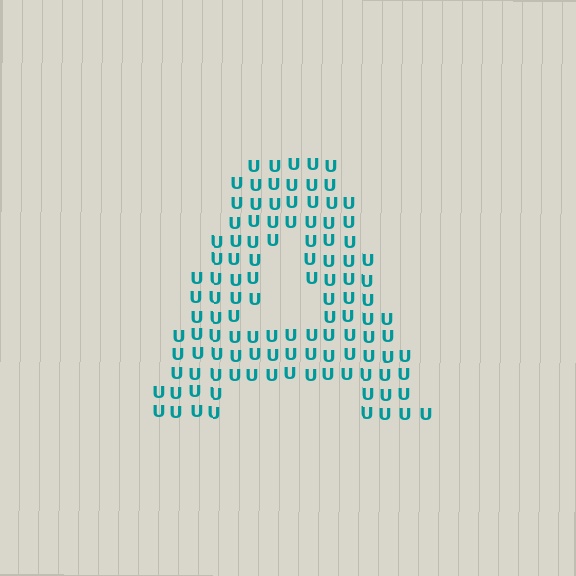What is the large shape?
The large shape is the letter A.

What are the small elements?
The small elements are letter U's.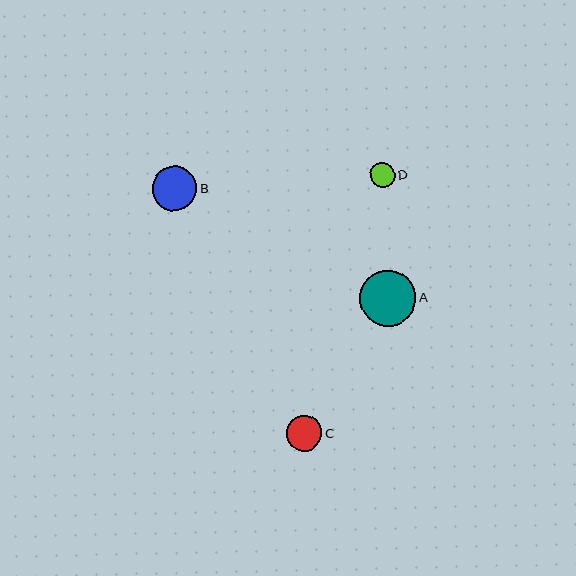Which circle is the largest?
Circle A is the largest with a size of approximately 57 pixels.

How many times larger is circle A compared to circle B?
Circle A is approximately 1.3 times the size of circle B.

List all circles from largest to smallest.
From largest to smallest: A, B, C, D.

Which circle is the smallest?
Circle D is the smallest with a size of approximately 25 pixels.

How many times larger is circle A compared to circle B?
Circle A is approximately 1.3 times the size of circle B.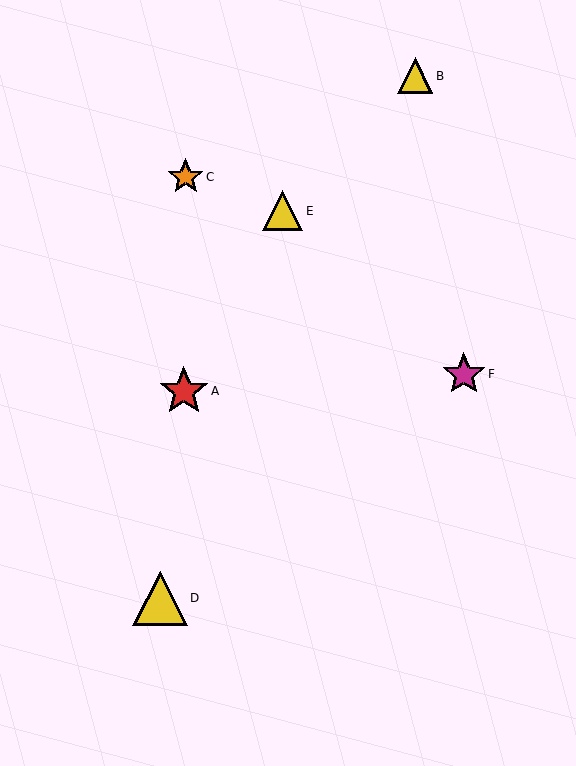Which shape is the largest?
The yellow triangle (labeled D) is the largest.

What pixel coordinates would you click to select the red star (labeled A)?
Click at (184, 391) to select the red star A.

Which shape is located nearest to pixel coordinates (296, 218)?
The yellow triangle (labeled E) at (283, 211) is nearest to that location.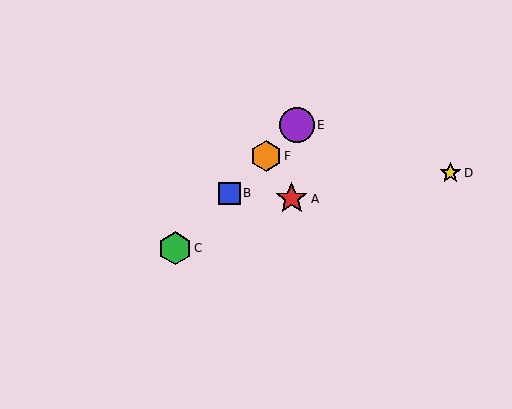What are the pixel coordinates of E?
Object E is at (297, 125).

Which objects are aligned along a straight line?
Objects B, C, E, F are aligned along a straight line.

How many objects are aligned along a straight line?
4 objects (B, C, E, F) are aligned along a straight line.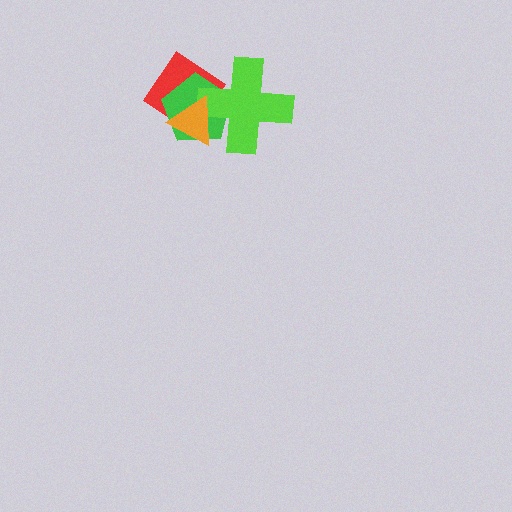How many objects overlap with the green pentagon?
3 objects overlap with the green pentagon.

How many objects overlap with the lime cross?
3 objects overlap with the lime cross.